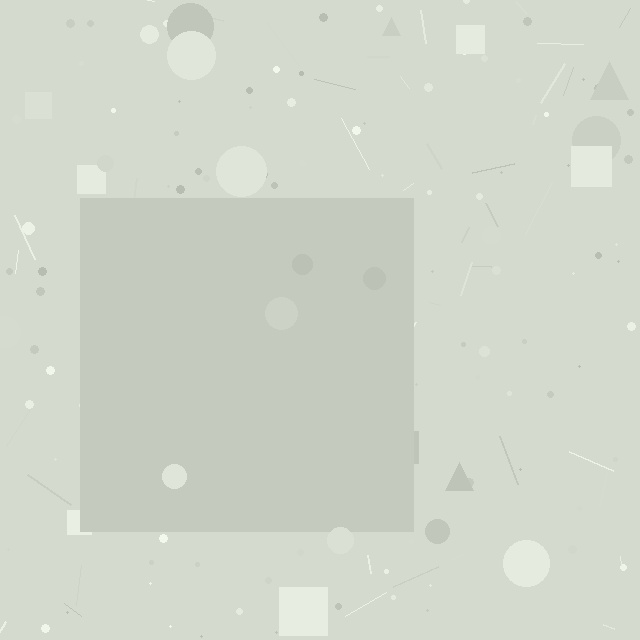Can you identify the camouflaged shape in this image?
The camouflaged shape is a square.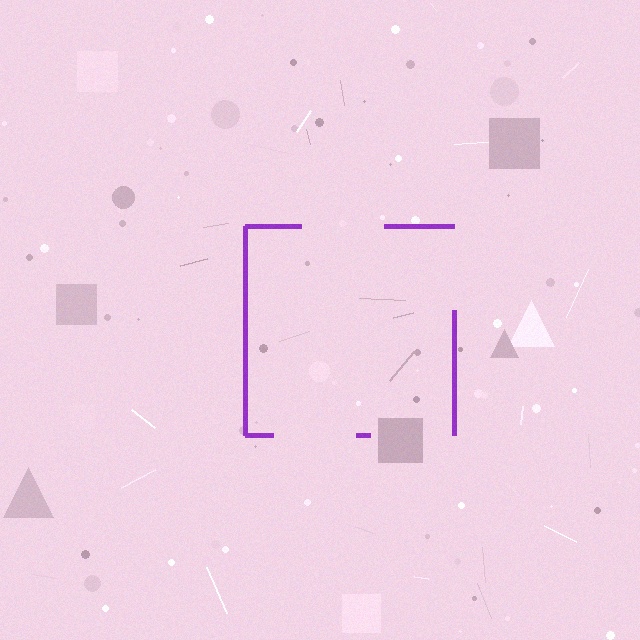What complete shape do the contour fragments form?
The contour fragments form a square.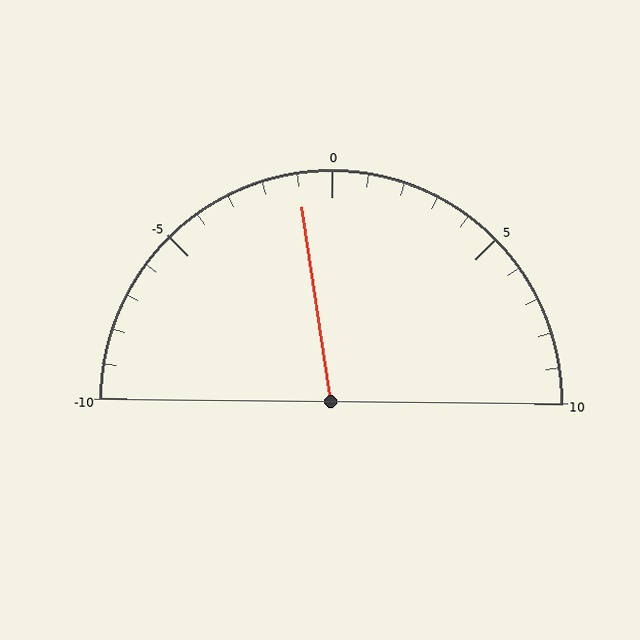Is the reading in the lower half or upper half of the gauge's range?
The reading is in the lower half of the range (-10 to 10).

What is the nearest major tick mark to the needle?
The nearest major tick mark is 0.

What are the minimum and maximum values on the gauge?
The gauge ranges from -10 to 10.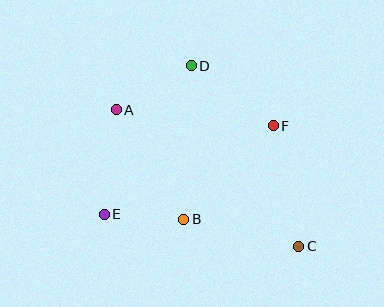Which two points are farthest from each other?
Points A and C are farthest from each other.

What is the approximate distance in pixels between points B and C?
The distance between B and C is approximately 118 pixels.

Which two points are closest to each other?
Points B and E are closest to each other.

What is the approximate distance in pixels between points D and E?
The distance between D and E is approximately 172 pixels.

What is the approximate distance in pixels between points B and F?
The distance between B and F is approximately 129 pixels.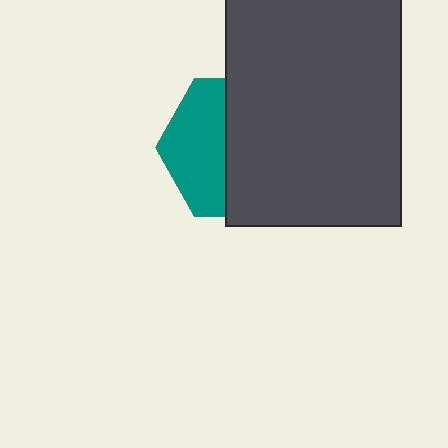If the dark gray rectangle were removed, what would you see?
You would see the complete teal hexagon.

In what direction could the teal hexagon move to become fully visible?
The teal hexagon could move left. That would shift it out from behind the dark gray rectangle entirely.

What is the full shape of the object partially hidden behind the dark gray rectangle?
The partially hidden object is a teal hexagon.